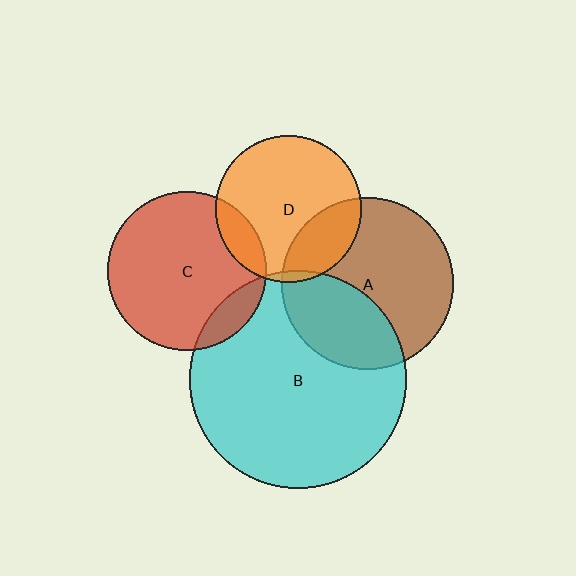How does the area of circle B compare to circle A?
Approximately 1.6 times.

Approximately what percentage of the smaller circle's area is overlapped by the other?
Approximately 10%.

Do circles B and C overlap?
Yes.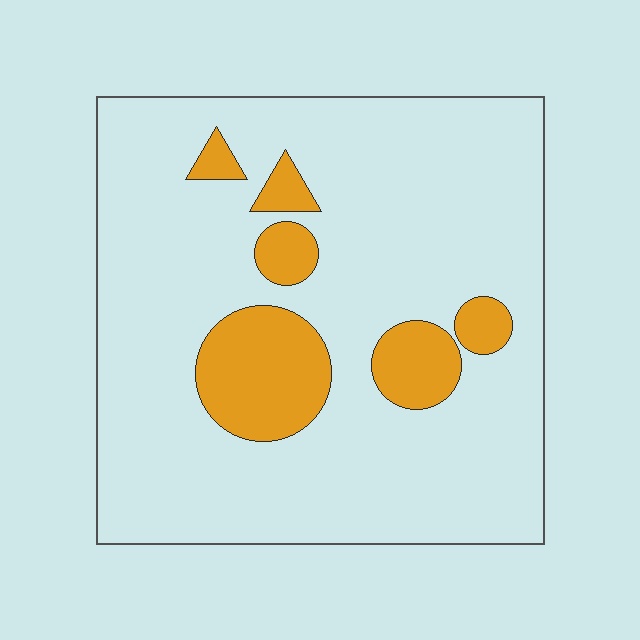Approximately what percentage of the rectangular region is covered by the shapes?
Approximately 15%.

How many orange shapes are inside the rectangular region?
6.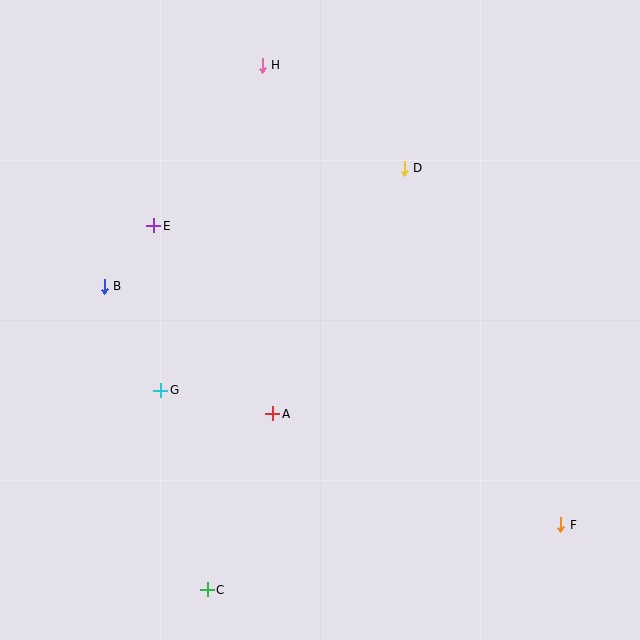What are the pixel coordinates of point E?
Point E is at (154, 226).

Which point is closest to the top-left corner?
Point H is closest to the top-left corner.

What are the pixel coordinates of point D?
Point D is at (404, 168).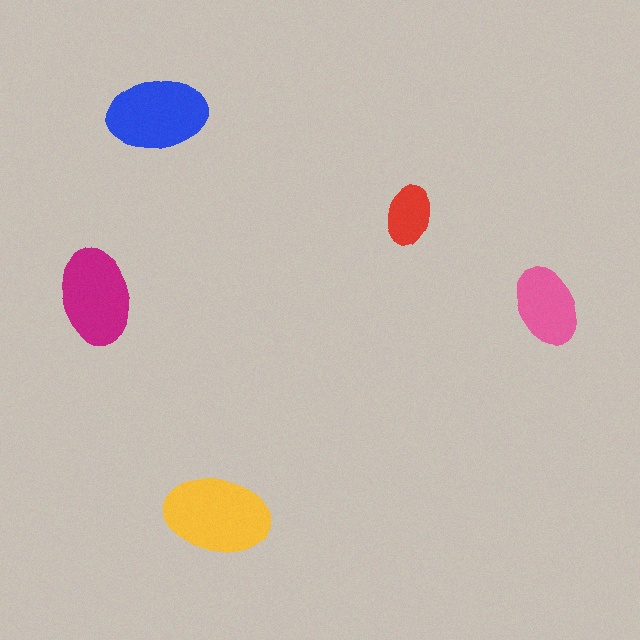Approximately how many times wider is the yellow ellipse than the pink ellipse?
About 1.5 times wider.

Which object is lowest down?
The yellow ellipse is bottommost.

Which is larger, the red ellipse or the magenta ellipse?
The magenta one.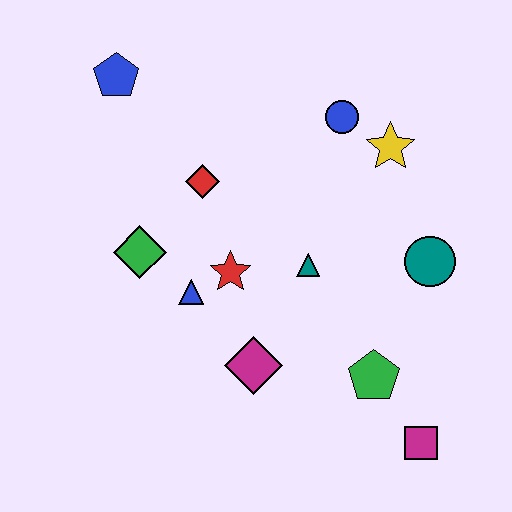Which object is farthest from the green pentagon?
The blue pentagon is farthest from the green pentagon.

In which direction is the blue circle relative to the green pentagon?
The blue circle is above the green pentagon.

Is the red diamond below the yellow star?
Yes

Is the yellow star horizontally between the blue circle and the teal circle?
Yes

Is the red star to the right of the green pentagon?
No